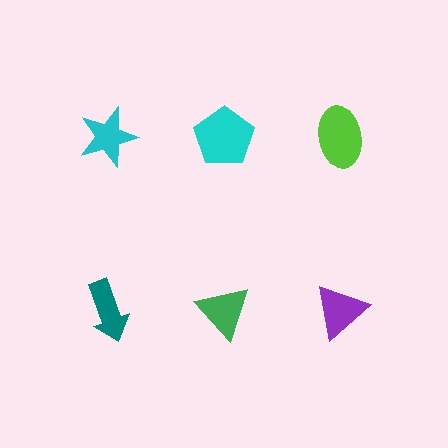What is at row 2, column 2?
A green triangle.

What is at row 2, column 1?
A teal arrow.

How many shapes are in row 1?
3 shapes.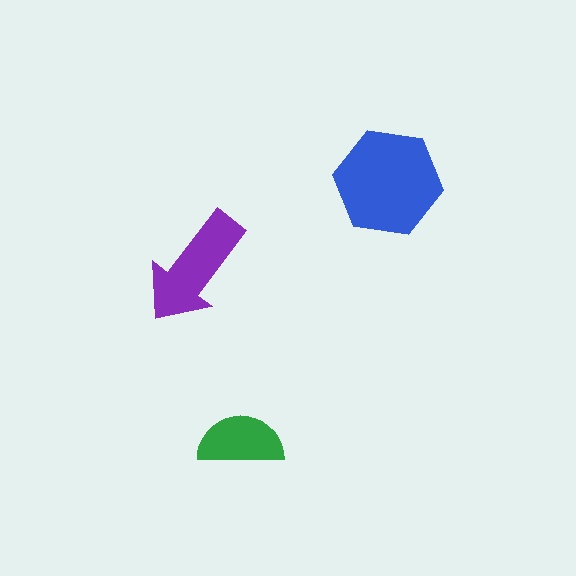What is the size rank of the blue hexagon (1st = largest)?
1st.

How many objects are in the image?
There are 3 objects in the image.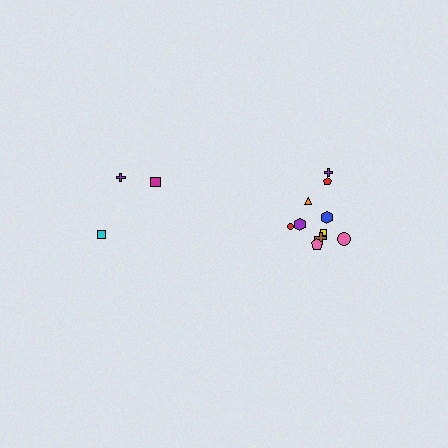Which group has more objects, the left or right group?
The right group.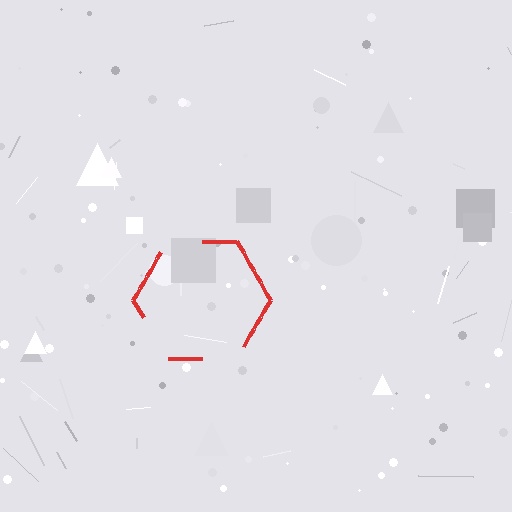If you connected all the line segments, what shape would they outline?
They would outline a hexagon.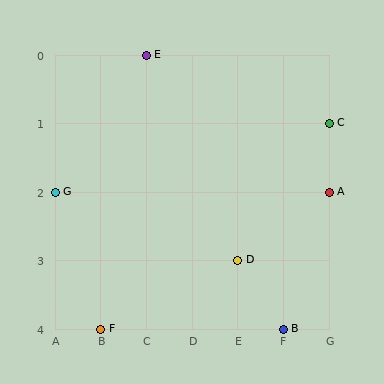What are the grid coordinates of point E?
Point E is at grid coordinates (C, 0).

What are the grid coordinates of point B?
Point B is at grid coordinates (F, 4).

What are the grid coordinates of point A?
Point A is at grid coordinates (G, 2).